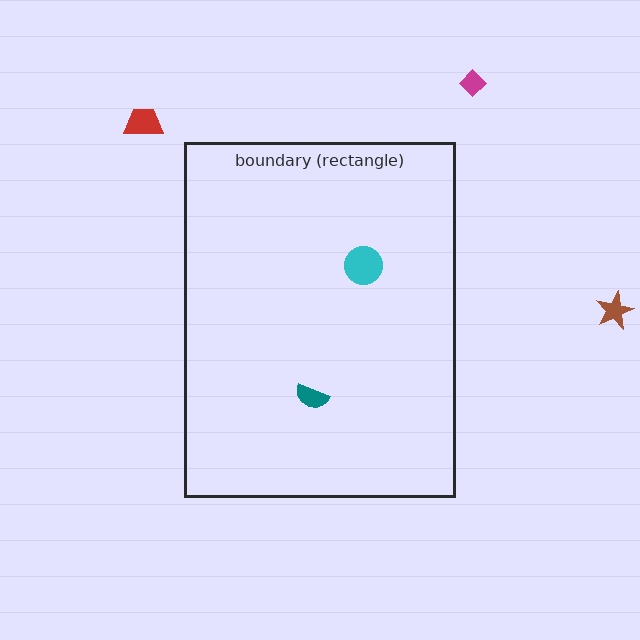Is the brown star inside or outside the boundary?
Outside.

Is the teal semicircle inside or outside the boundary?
Inside.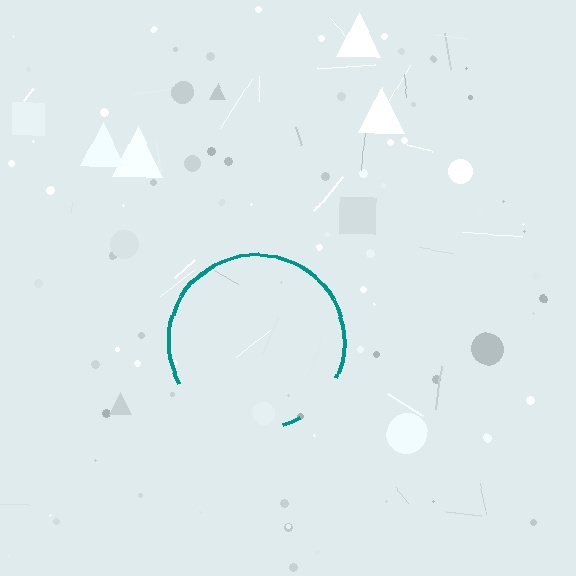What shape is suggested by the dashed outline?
The dashed outline suggests a circle.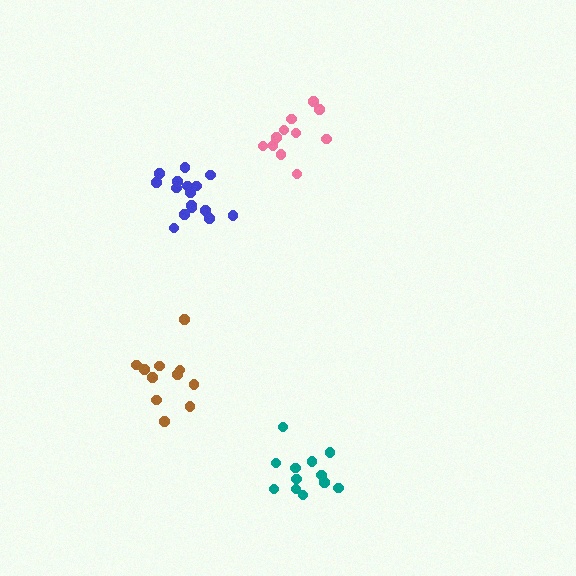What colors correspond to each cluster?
The clusters are colored: blue, brown, teal, pink.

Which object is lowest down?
The teal cluster is bottommost.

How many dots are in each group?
Group 1: 17 dots, Group 2: 11 dots, Group 3: 12 dots, Group 4: 11 dots (51 total).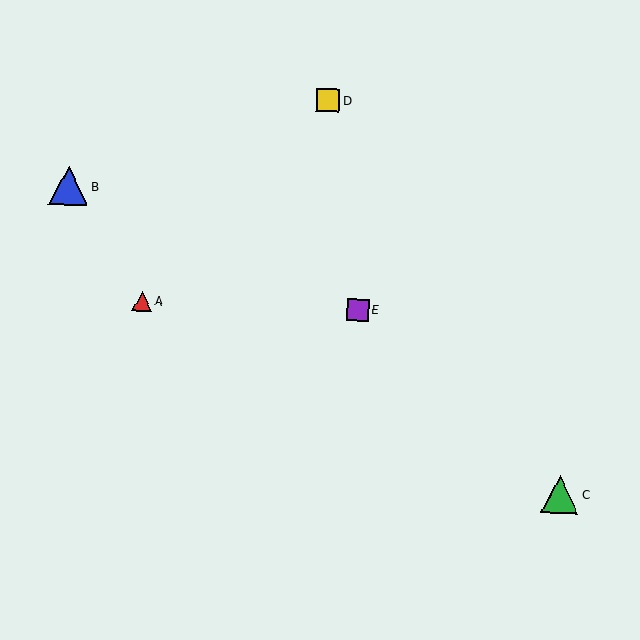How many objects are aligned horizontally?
2 objects (A, E) are aligned horizontally.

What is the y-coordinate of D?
Object D is at y≈100.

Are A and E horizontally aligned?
Yes, both are at y≈301.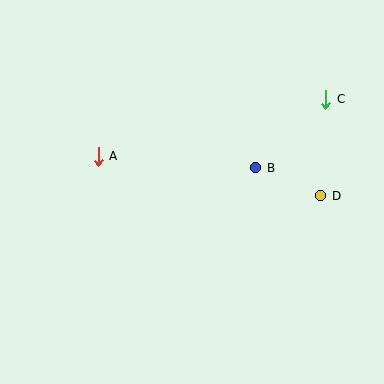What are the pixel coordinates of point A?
Point A is at (98, 156).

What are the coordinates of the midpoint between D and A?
The midpoint between D and A is at (209, 176).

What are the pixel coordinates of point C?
Point C is at (326, 99).